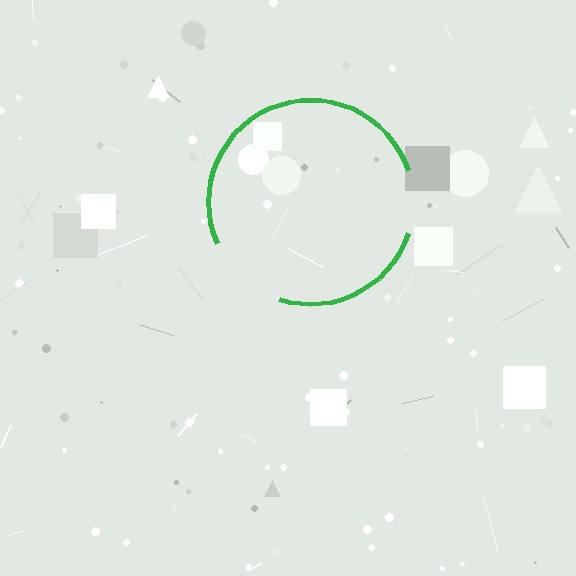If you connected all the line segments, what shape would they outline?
They would outline a circle.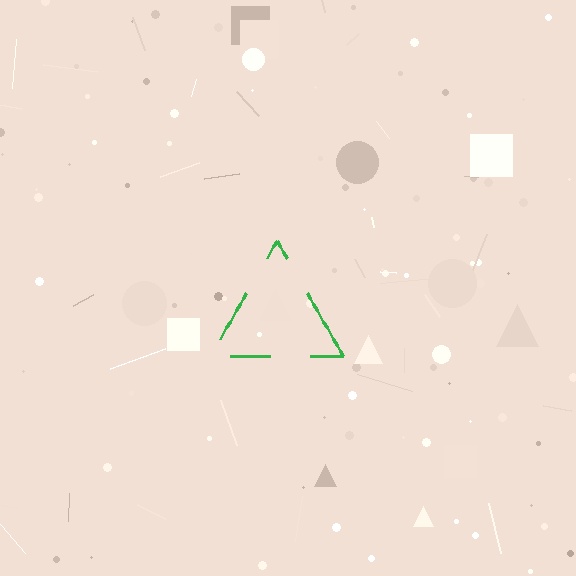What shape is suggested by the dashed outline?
The dashed outline suggests a triangle.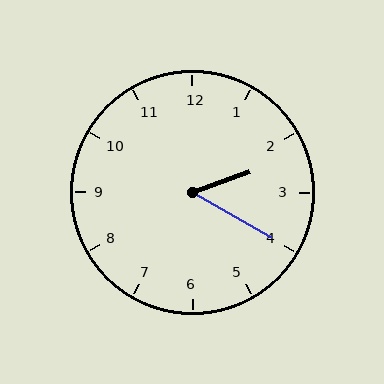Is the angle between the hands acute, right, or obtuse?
It is acute.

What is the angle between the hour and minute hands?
Approximately 50 degrees.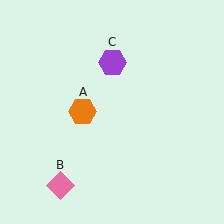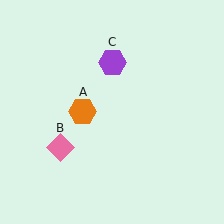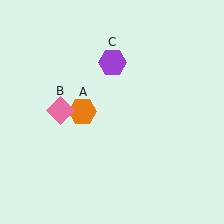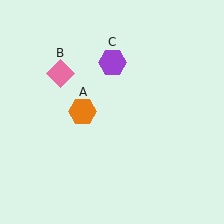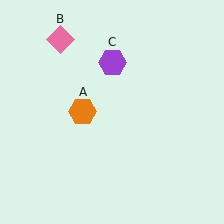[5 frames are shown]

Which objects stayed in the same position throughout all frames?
Orange hexagon (object A) and purple hexagon (object C) remained stationary.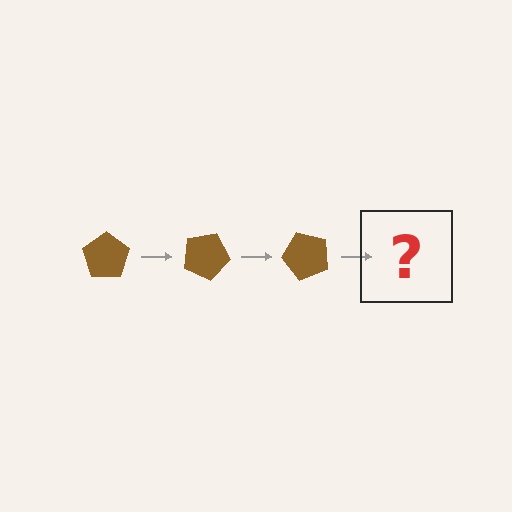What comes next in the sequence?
The next element should be a brown pentagon rotated 75 degrees.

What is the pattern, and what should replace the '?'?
The pattern is that the pentagon rotates 25 degrees each step. The '?' should be a brown pentagon rotated 75 degrees.